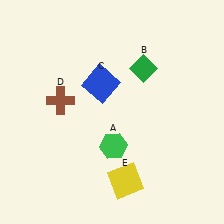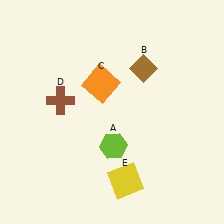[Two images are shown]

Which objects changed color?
A changed from green to lime. B changed from green to brown. C changed from blue to orange.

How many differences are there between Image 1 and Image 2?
There are 3 differences between the two images.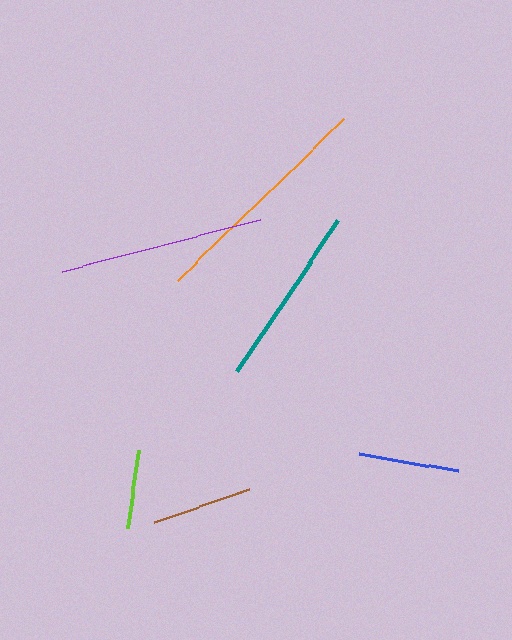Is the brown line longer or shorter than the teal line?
The teal line is longer than the brown line.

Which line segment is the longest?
The orange line is the longest at approximately 232 pixels.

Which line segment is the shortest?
The lime line is the shortest at approximately 79 pixels.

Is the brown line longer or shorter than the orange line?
The orange line is longer than the brown line.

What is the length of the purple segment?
The purple segment is approximately 206 pixels long.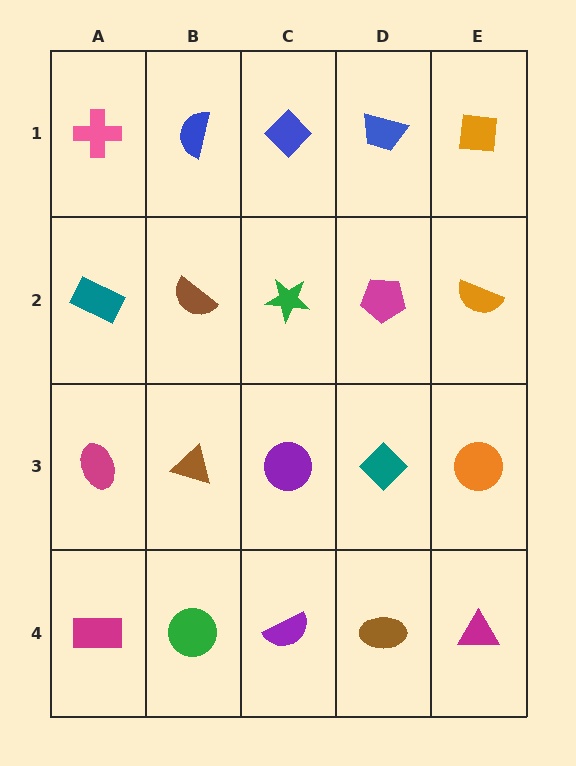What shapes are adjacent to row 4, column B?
A brown triangle (row 3, column B), a magenta rectangle (row 4, column A), a purple semicircle (row 4, column C).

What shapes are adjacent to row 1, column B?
A brown semicircle (row 2, column B), a pink cross (row 1, column A), a blue diamond (row 1, column C).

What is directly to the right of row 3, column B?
A purple circle.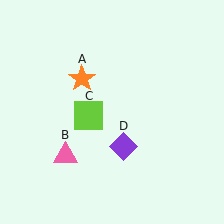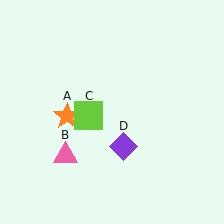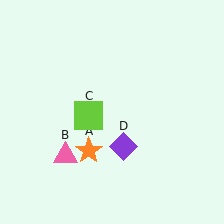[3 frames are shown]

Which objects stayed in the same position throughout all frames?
Pink triangle (object B) and lime square (object C) and purple diamond (object D) remained stationary.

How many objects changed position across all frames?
1 object changed position: orange star (object A).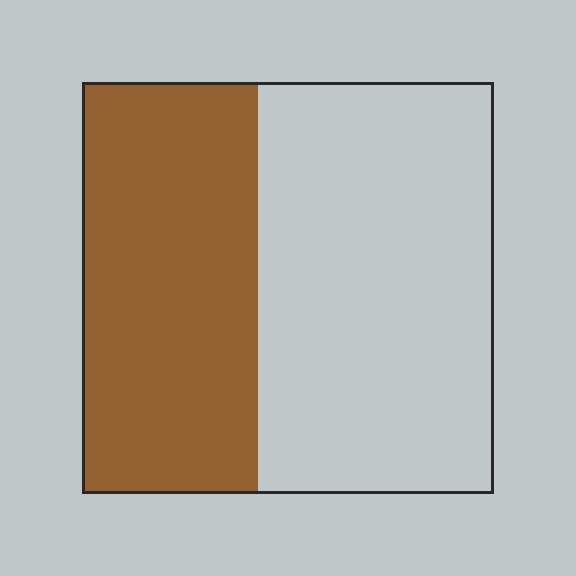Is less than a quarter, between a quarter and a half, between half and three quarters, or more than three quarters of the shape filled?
Between a quarter and a half.